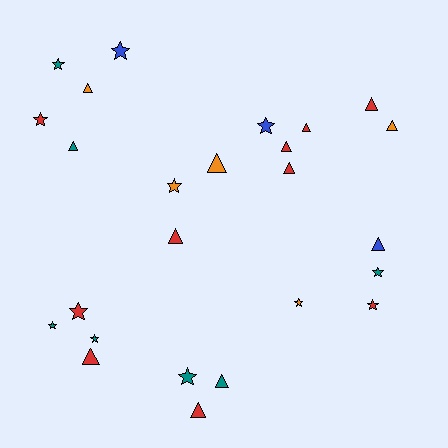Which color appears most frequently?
Red, with 10 objects.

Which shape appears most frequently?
Triangle, with 13 objects.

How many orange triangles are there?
There are 3 orange triangles.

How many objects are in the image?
There are 25 objects.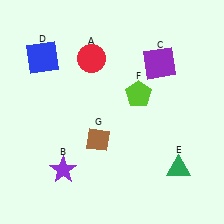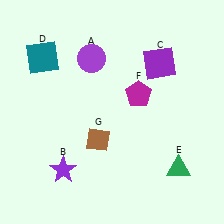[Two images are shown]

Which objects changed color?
A changed from red to purple. D changed from blue to teal. F changed from lime to magenta.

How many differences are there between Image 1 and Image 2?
There are 3 differences between the two images.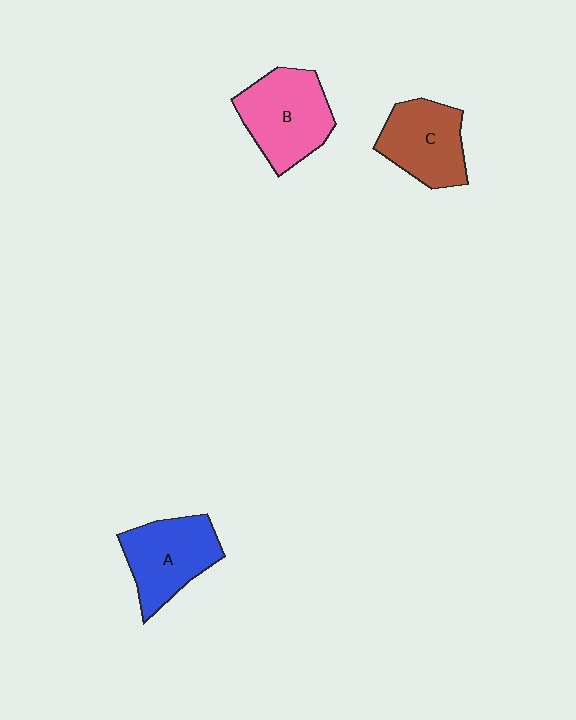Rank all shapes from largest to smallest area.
From largest to smallest: B (pink), A (blue), C (brown).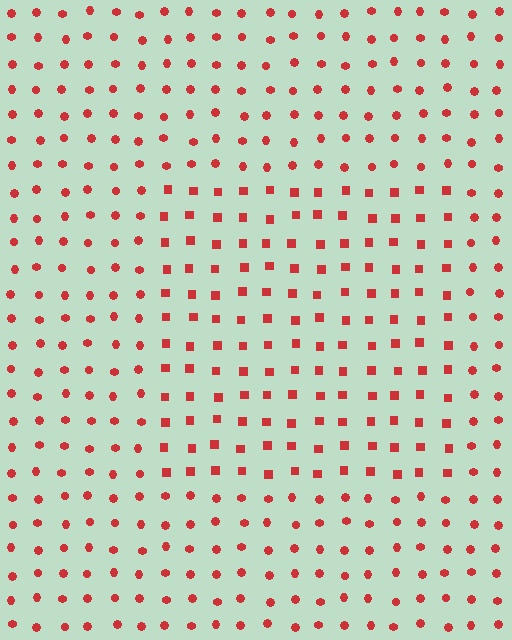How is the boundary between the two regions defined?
The boundary is defined by a change in element shape: squares inside vs. circles outside. All elements share the same color and spacing.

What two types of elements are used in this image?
The image uses squares inside the rectangle region and circles outside it.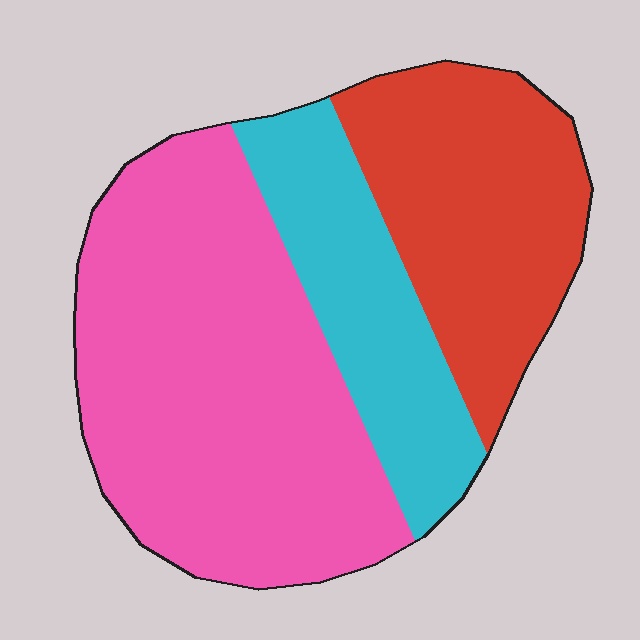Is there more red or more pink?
Pink.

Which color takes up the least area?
Cyan, at roughly 20%.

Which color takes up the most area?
Pink, at roughly 50%.